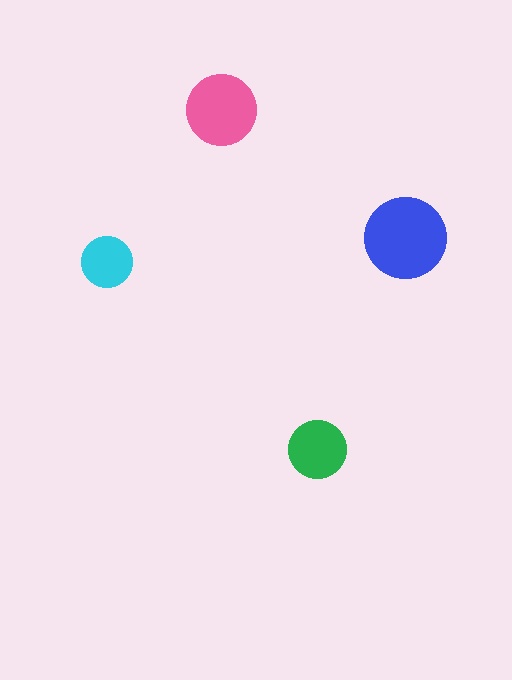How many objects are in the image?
There are 4 objects in the image.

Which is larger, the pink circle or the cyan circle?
The pink one.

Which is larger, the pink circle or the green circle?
The pink one.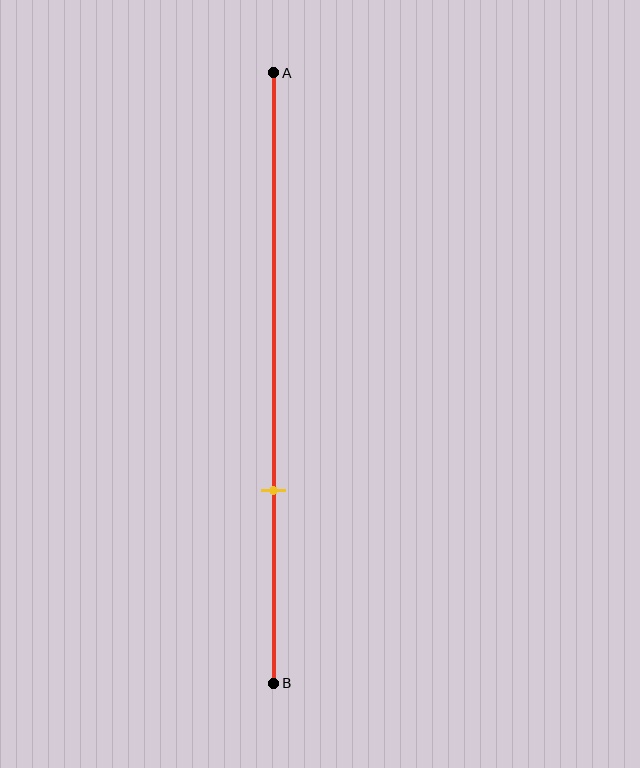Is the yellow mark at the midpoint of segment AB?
No, the mark is at about 70% from A, not at the 50% midpoint.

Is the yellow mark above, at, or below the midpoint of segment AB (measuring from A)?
The yellow mark is below the midpoint of segment AB.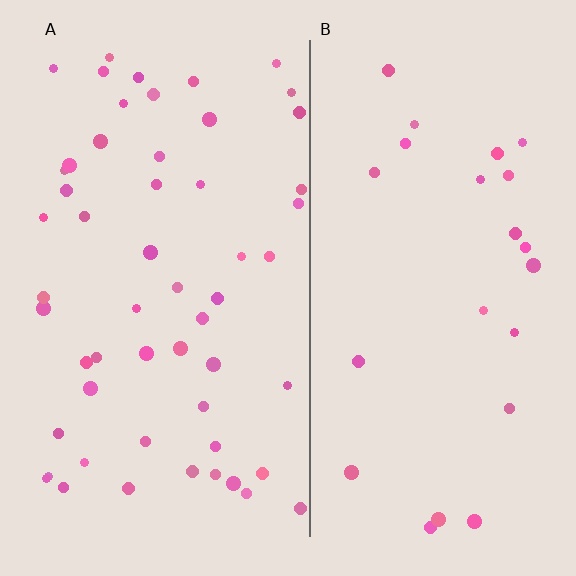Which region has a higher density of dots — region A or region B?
A (the left).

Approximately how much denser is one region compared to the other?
Approximately 2.3× — region A over region B.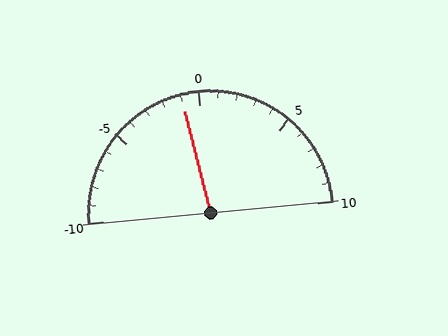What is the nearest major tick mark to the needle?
The nearest major tick mark is 0.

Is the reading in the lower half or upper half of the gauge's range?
The reading is in the lower half of the range (-10 to 10).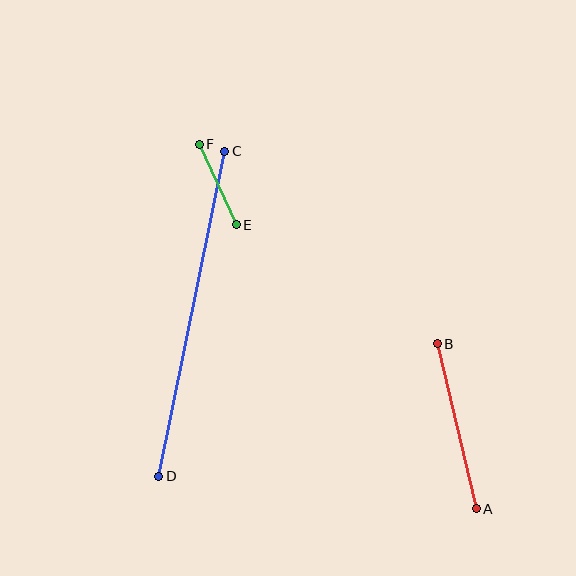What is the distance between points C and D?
The distance is approximately 331 pixels.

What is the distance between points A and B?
The distance is approximately 169 pixels.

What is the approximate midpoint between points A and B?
The midpoint is at approximately (457, 426) pixels.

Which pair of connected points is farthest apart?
Points C and D are farthest apart.